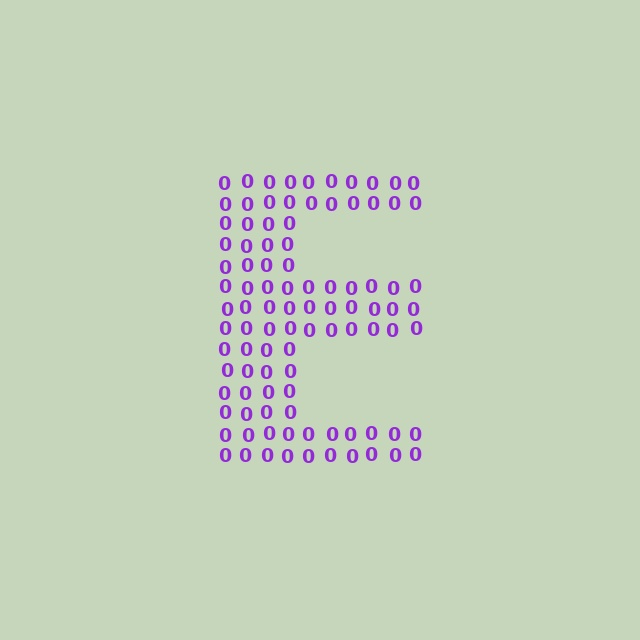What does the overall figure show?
The overall figure shows the letter E.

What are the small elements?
The small elements are digit 0's.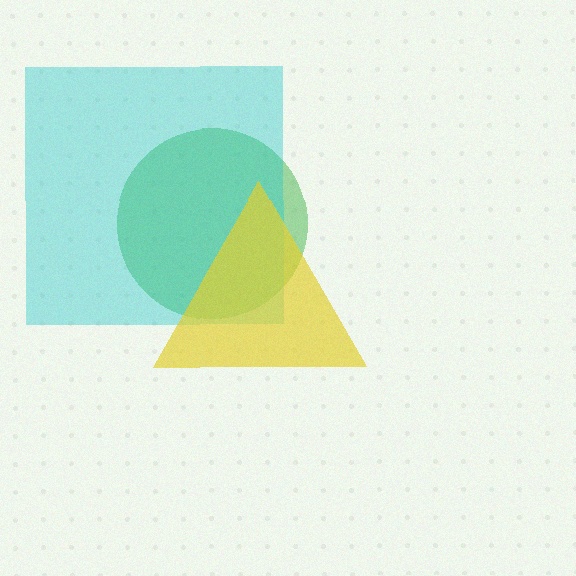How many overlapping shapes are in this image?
There are 3 overlapping shapes in the image.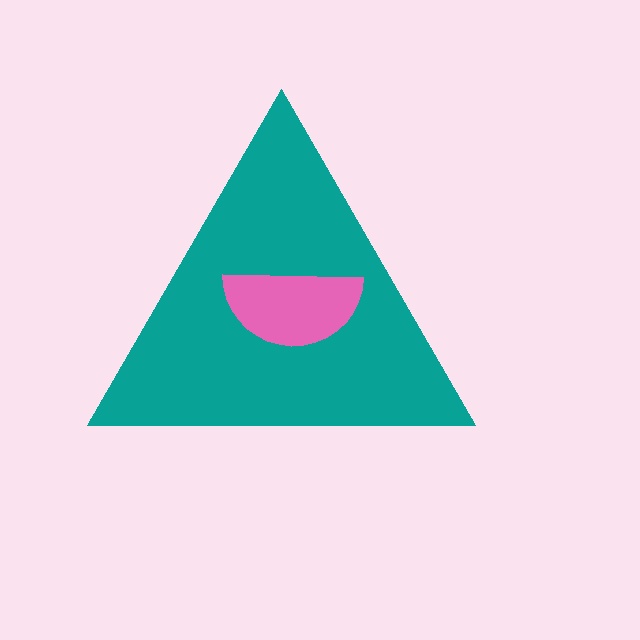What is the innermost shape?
The pink semicircle.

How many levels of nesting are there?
2.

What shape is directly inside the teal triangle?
The pink semicircle.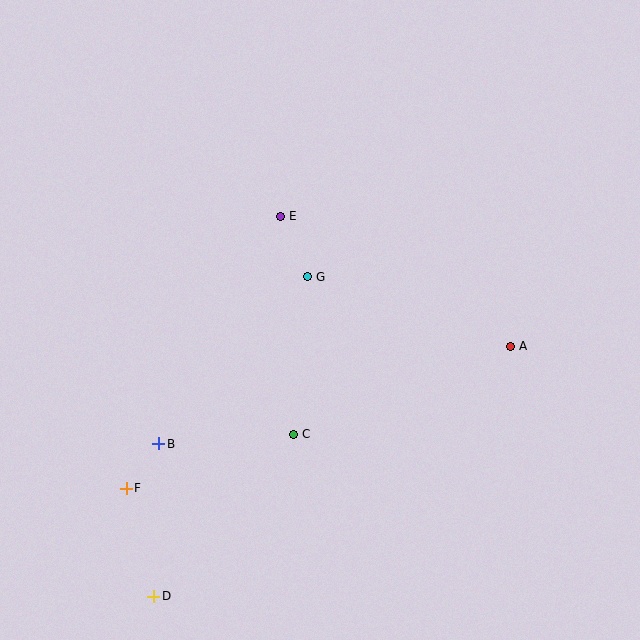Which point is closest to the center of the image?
Point G at (308, 277) is closest to the center.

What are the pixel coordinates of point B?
Point B is at (159, 444).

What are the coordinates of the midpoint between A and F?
The midpoint between A and F is at (319, 417).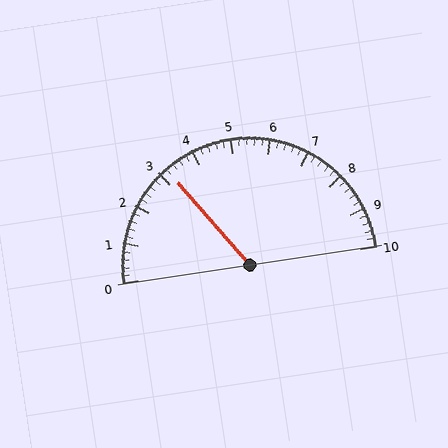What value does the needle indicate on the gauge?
The needle indicates approximately 3.2.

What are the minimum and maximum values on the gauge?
The gauge ranges from 0 to 10.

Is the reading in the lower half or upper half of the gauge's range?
The reading is in the lower half of the range (0 to 10).